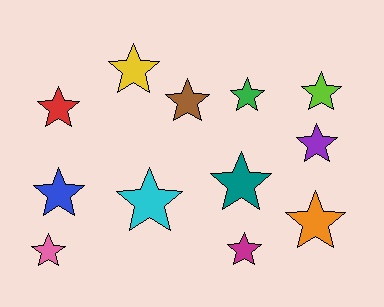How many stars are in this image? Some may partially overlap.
There are 12 stars.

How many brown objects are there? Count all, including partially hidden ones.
There is 1 brown object.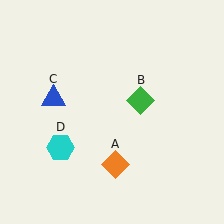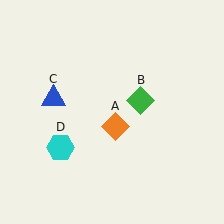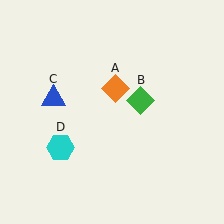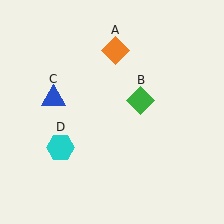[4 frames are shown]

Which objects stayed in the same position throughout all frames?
Green diamond (object B) and blue triangle (object C) and cyan hexagon (object D) remained stationary.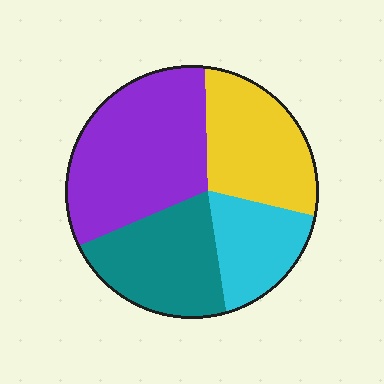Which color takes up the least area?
Cyan, at roughly 15%.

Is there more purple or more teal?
Purple.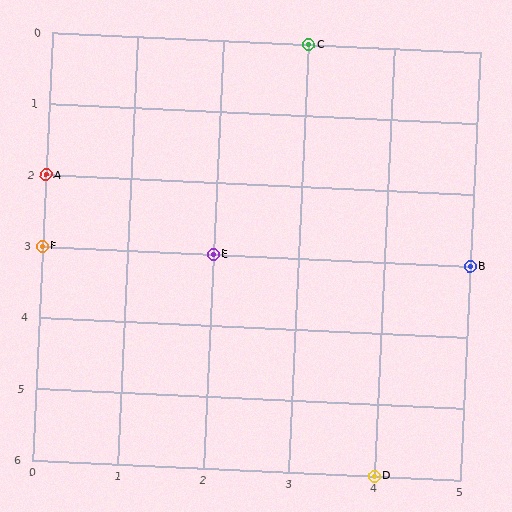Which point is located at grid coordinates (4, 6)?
Point D is at (4, 6).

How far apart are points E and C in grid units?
Points E and C are 1 column and 3 rows apart (about 3.2 grid units diagonally).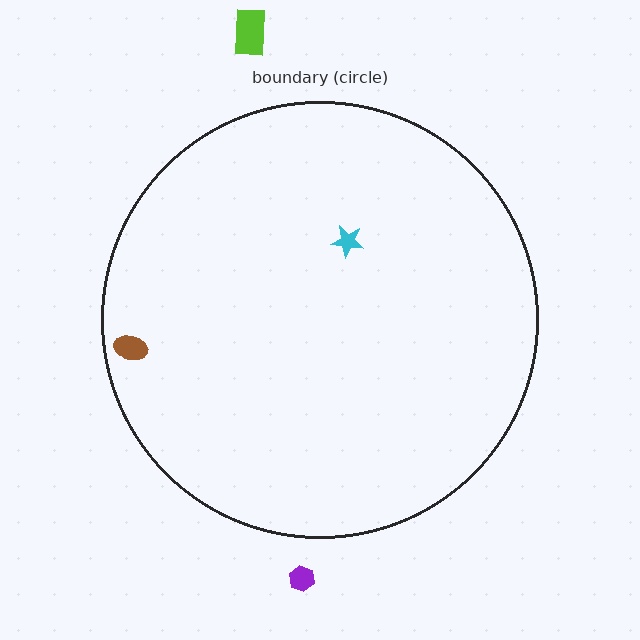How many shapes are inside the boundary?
2 inside, 2 outside.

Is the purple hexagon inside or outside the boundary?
Outside.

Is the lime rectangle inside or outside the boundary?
Outside.